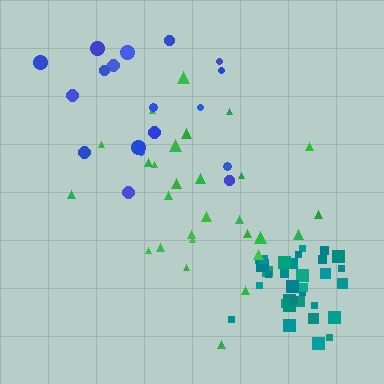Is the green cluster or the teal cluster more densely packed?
Teal.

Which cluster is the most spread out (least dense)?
Green.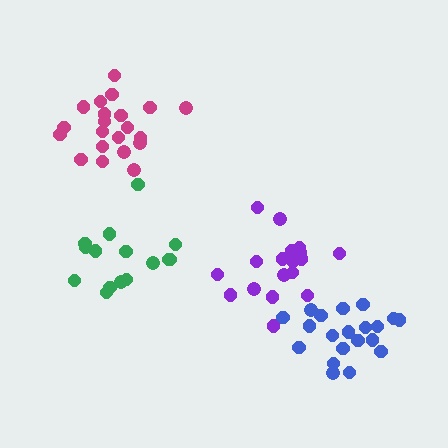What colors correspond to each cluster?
The clusters are colored: magenta, blue, green, purple.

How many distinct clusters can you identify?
There are 4 distinct clusters.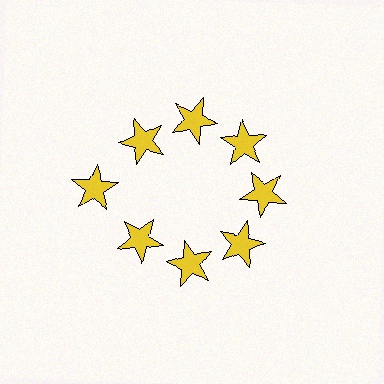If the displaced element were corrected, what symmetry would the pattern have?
It would have 8-fold rotational symmetry — the pattern would map onto itself every 45 degrees.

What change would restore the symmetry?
The symmetry would be restored by moving it inward, back onto the ring so that all 8 stars sit at equal angles and equal distance from the center.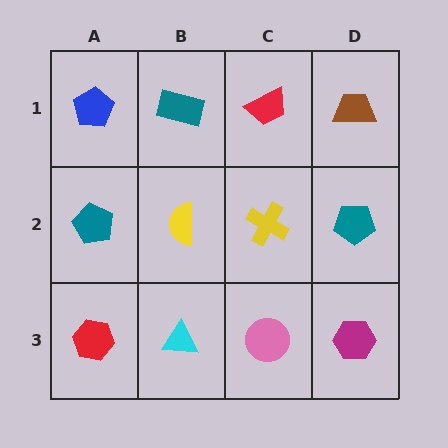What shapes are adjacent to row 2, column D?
A brown trapezoid (row 1, column D), a magenta hexagon (row 3, column D), a yellow cross (row 2, column C).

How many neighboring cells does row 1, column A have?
2.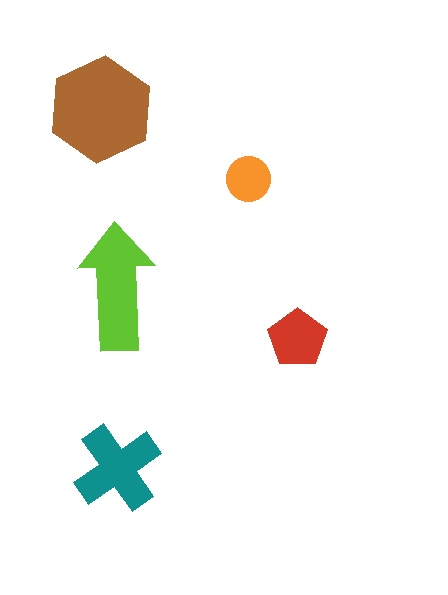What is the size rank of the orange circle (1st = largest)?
5th.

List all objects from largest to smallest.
The brown hexagon, the lime arrow, the teal cross, the red pentagon, the orange circle.